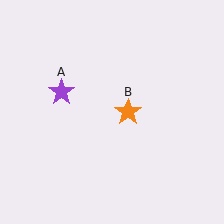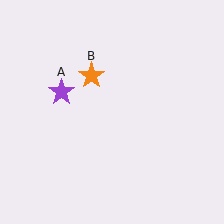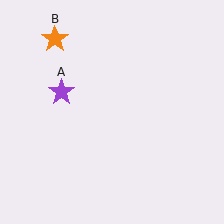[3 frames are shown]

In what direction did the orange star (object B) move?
The orange star (object B) moved up and to the left.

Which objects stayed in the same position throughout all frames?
Purple star (object A) remained stationary.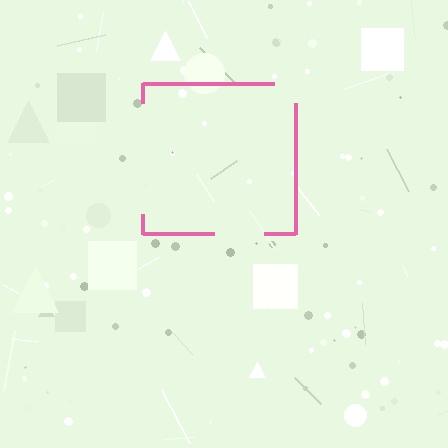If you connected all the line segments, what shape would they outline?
They would outline a square.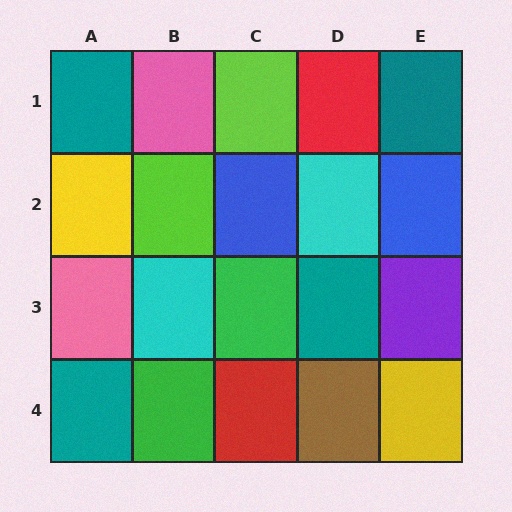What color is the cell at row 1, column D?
Red.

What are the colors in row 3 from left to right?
Pink, cyan, green, teal, purple.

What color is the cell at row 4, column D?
Brown.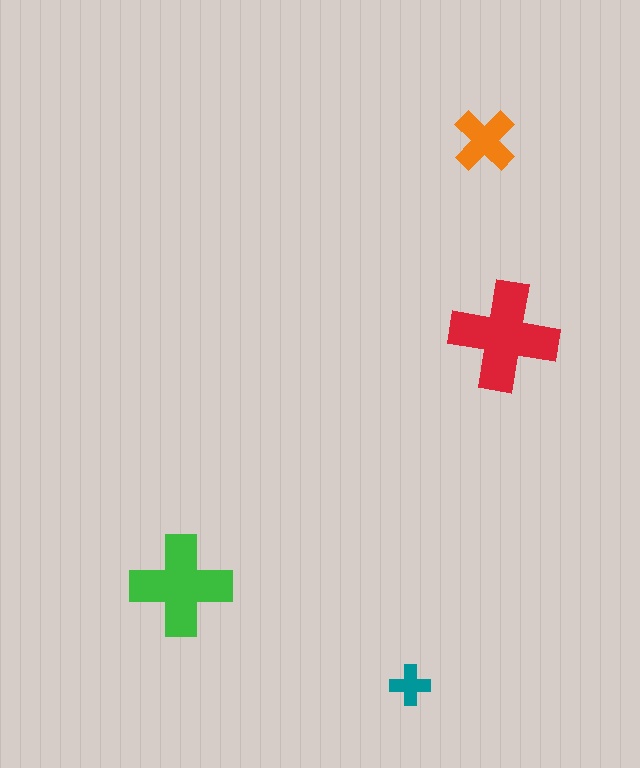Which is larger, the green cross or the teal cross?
The green one.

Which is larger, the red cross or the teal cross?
The red one.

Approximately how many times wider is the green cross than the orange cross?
About 1.5 times wider.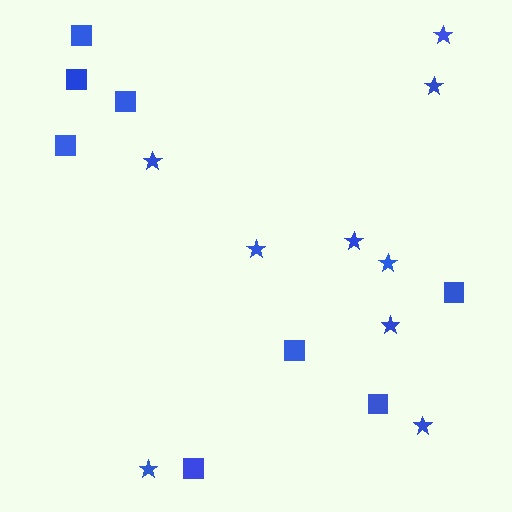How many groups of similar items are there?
There are 2 groups: one group of squares (8) and one group of stars (9).